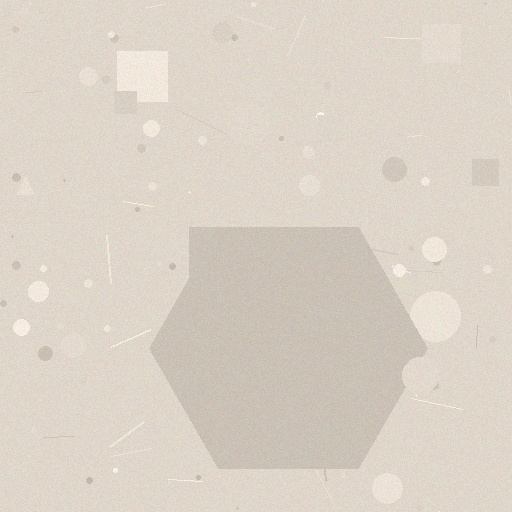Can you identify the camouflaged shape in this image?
The camouflaged shape is a hexagon.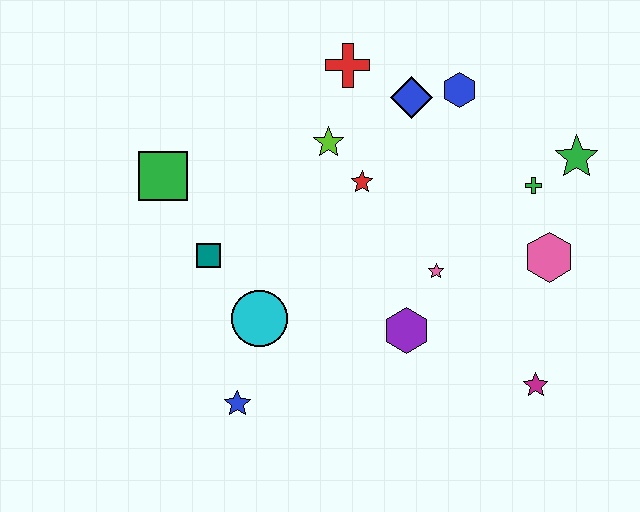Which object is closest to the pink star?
The purple hexagon is closest to the pink star.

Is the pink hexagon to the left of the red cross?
No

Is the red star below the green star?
Yes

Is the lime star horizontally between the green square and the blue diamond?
Yes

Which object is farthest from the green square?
The magenta star is farthest from the green square.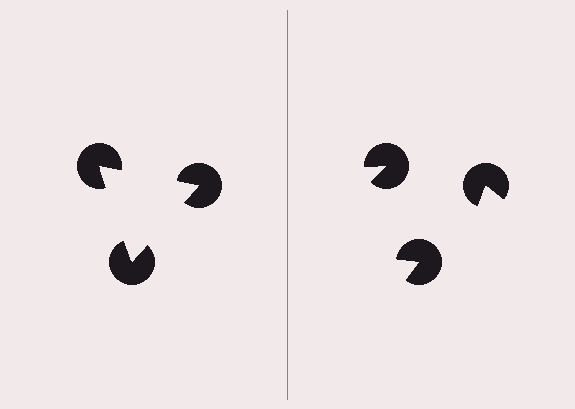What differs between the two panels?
The pac-man discs are positioned identically on both sides; only the wedge orientations differ. On the left they align to a triangle; on the right they are misaligned.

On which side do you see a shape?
An illusory triangle appears on the left side. On the right side the wedge cuts are rotated, so no coherent shape forms.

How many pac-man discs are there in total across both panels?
6 — 3 on each side.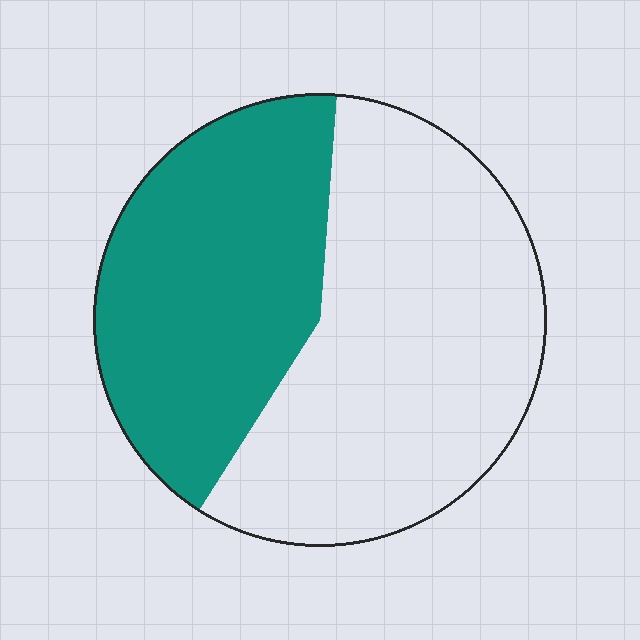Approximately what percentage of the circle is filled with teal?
Approximately 40%.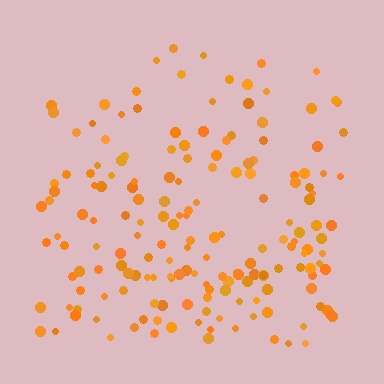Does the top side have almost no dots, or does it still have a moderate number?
Still a moderate number, just noticeably fewer than the bottom.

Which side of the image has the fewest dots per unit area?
The top.